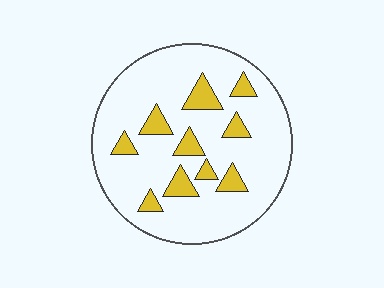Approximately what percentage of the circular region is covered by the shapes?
Approximately 15%.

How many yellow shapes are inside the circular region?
10.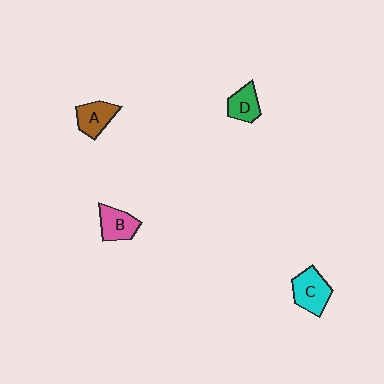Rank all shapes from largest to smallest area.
From largest to smallest: C (cyan), A (brown), B (pink), D (green).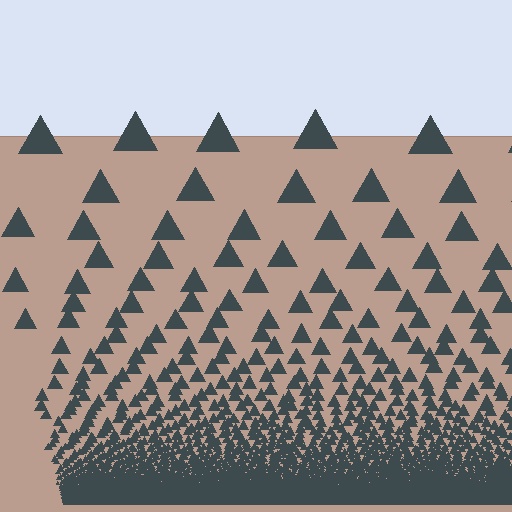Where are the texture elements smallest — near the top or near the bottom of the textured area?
Near the bottom.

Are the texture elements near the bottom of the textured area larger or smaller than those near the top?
Smaller. The gradient is inverted — elements near the bottom are smaller and denser.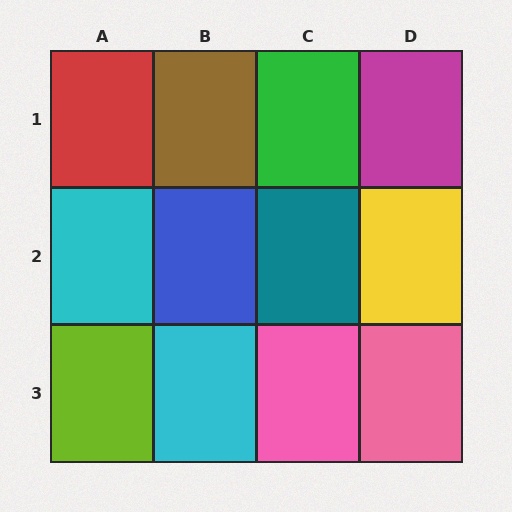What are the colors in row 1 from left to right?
Red, brown, green, magenta.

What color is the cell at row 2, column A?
Cyan.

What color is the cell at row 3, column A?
Lime.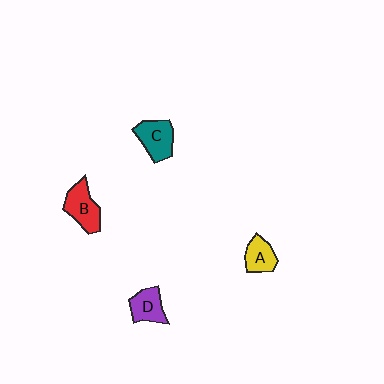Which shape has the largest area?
Shape B (red).